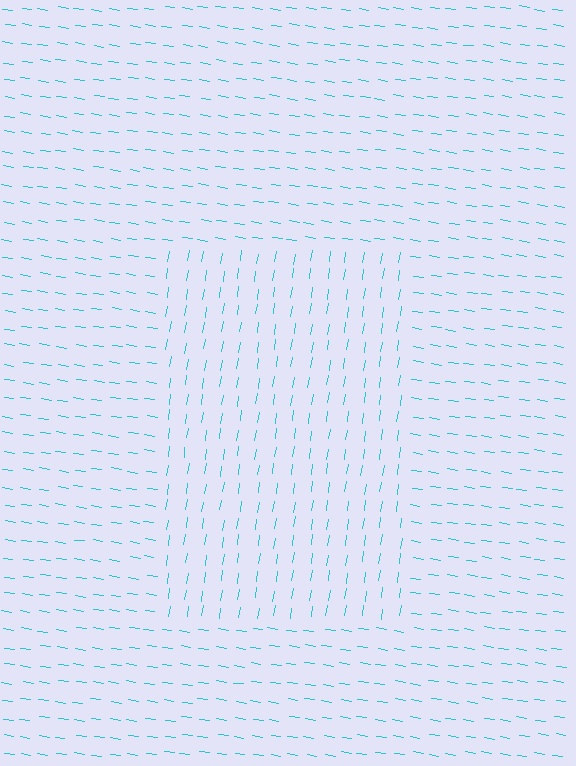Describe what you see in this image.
The image is filled with small cyan line segments. A rectangle region in the image has lines oriented differently from the surrounding lines, creating a visible texture boundary.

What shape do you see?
I see a rectangle.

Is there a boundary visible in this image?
Yes, there is a texture boundary formed by a change in line orientation.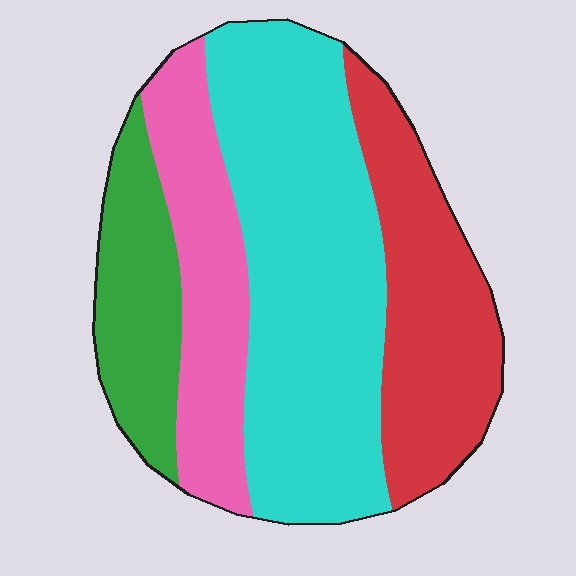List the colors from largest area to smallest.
From largest to smallest: cyan, red, pink, green.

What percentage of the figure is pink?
Pink takes up about one fifth (1/5) of the figure.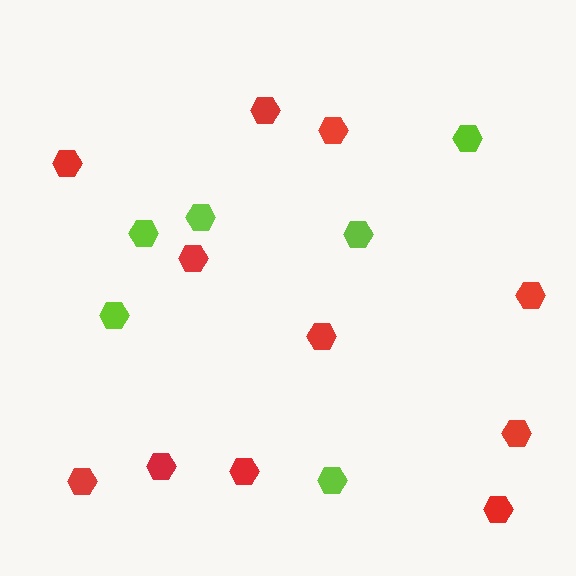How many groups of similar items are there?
There are 2 groups: one group of lime hexagons (6) and one group of red hexagons (11).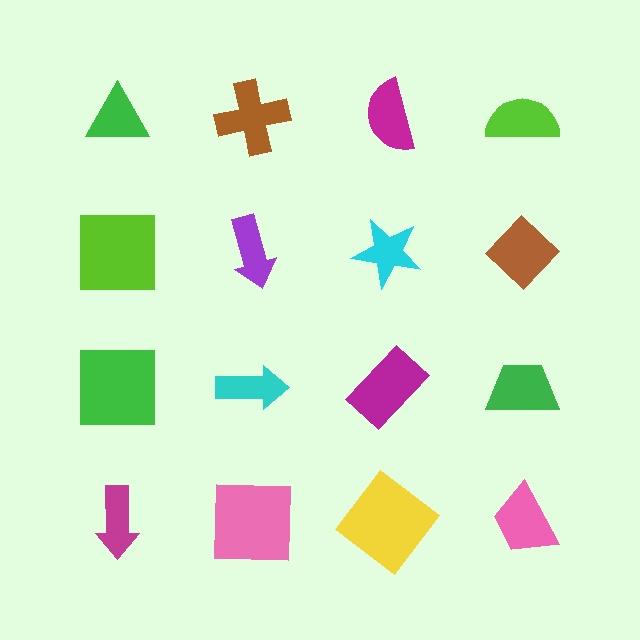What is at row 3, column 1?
A green square.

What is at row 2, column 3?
A cyan star.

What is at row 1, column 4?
A lime semicircle.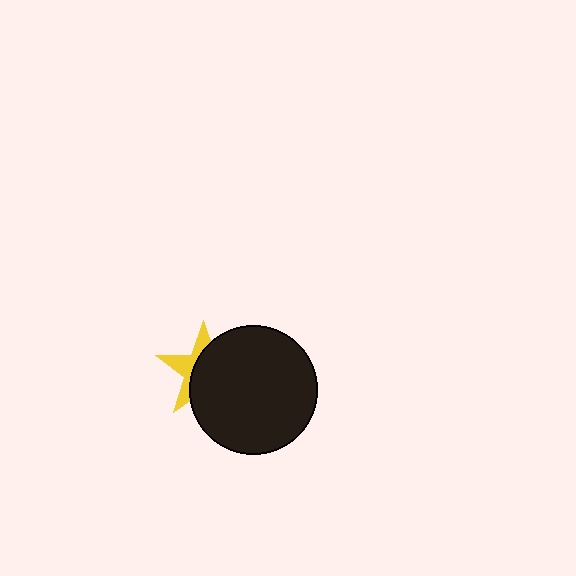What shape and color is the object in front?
The object in front is a black circle.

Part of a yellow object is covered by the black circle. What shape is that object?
It is a star.